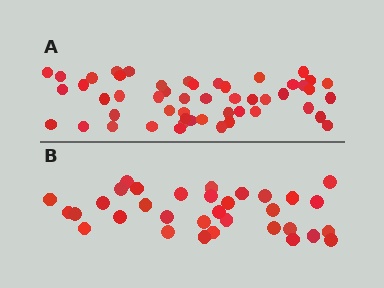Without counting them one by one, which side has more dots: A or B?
Region A (the top region) has more dots.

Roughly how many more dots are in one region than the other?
Region A has approximately 20 more dots than region B.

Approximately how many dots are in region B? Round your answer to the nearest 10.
About 30 dots. (The exact count is 33, which rounds to 30.)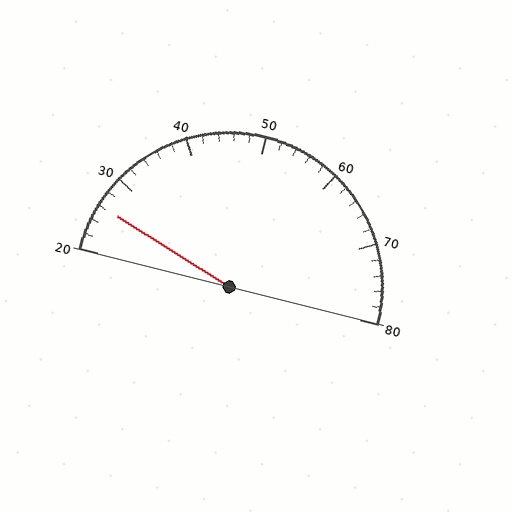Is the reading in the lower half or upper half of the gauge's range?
The reading is in the lower half of the range (20 to 80).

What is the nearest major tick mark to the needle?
The nearest major tick mark is 30.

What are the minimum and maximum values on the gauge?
The gauge ranges from 20 to 80.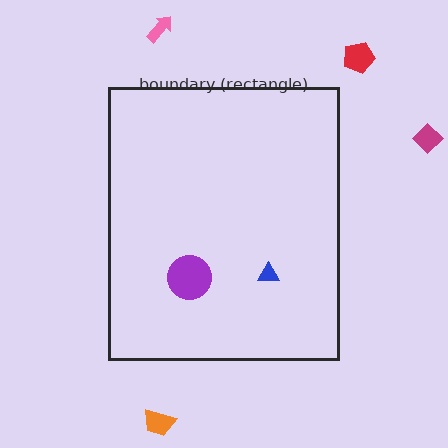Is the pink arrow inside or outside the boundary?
Outside.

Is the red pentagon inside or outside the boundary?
Outside.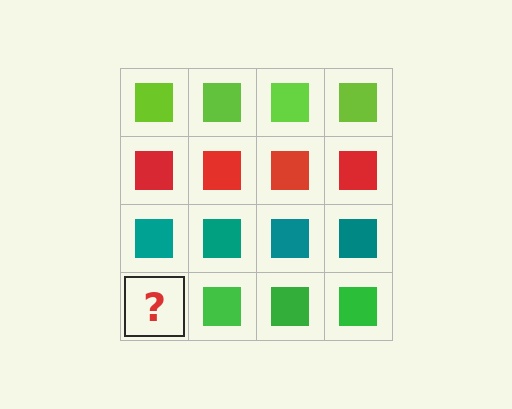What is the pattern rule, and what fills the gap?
The rule is that each row has a consistent color. The gap should be filled with a green square.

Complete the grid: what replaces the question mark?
The question mark should be replaced with a green square.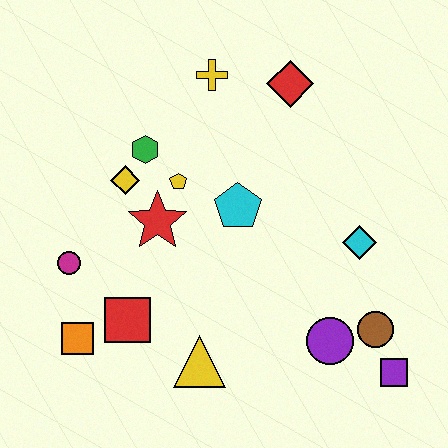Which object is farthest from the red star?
The purple square is farthest from the red star.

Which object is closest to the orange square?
The red square is closest to the orange square.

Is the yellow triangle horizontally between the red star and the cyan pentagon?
Yes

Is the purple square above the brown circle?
No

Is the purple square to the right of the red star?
Yes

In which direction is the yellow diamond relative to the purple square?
The yellow diamond is to the left of the purple square.